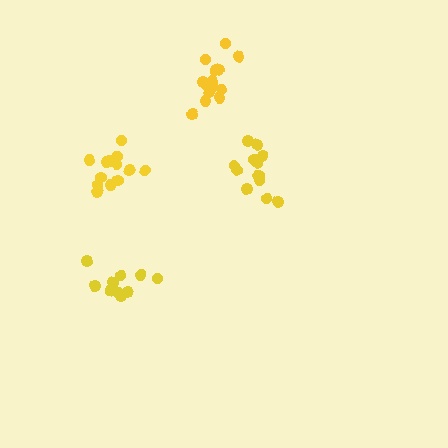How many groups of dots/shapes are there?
There are 4 groups.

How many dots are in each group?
Group 1: 13 dots, Group 2: 14 dots, Group 3: 13 dots, Group 4: 10 dots (50 total).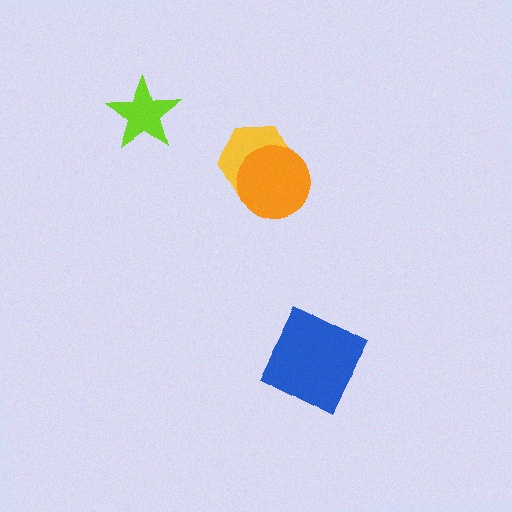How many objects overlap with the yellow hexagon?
1 object overlaps with the yellow hexagon.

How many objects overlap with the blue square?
0 objects overlap with the blue square.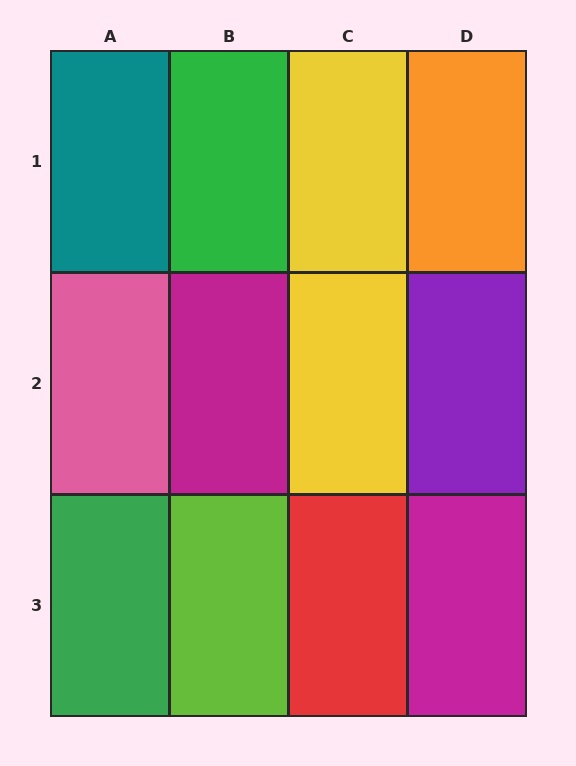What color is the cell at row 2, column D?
Purple.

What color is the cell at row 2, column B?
Magenta.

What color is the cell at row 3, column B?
Lime.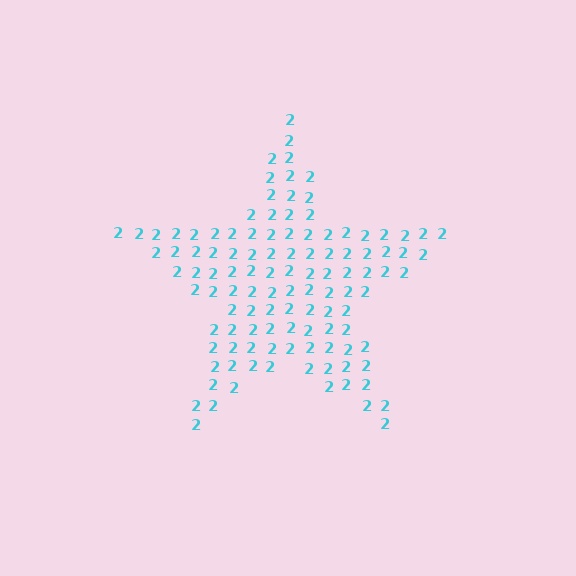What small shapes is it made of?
It is made of small digit 2's.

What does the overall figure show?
The overall figure shows a star.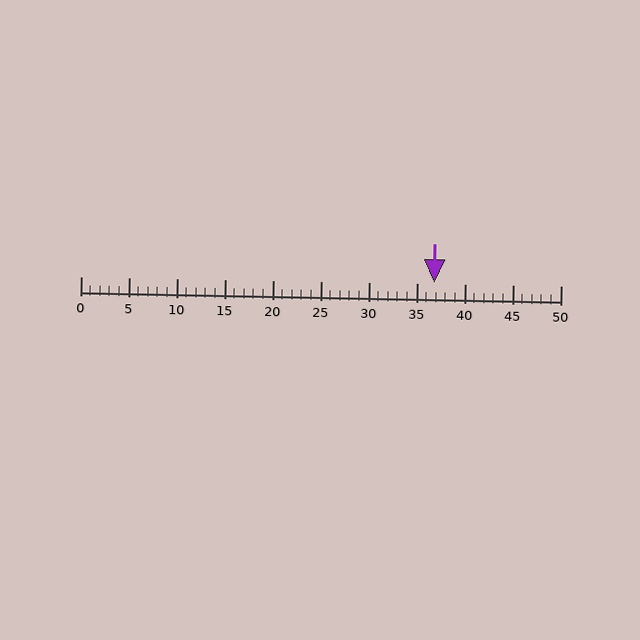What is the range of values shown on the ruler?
The ruler shows values from 0 to 50.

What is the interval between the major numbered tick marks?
The major tick marks are spaced 5 units apart.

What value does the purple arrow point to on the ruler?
The purple arrow points to approximately 37.